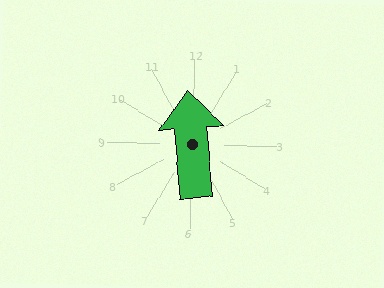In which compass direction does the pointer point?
North.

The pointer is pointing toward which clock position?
Roughly 12 o'clock.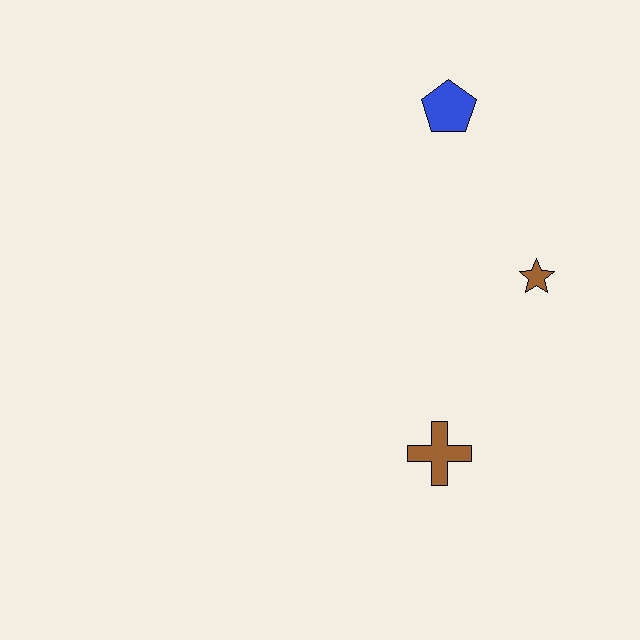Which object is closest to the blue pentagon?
The brown star is closest to the blue pentagon.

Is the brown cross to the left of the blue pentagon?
Yes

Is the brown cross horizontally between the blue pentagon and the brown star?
No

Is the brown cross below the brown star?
Yes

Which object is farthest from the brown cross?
The blue pentagon is farthest from the brown cross.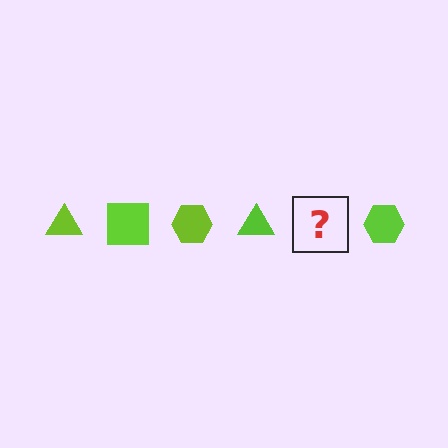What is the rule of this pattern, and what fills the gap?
The rule is that the pattern cycles through triangle, square, hexagon shapes in lime. The gap should be filled with a lime square.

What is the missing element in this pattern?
The missing element is a lime square.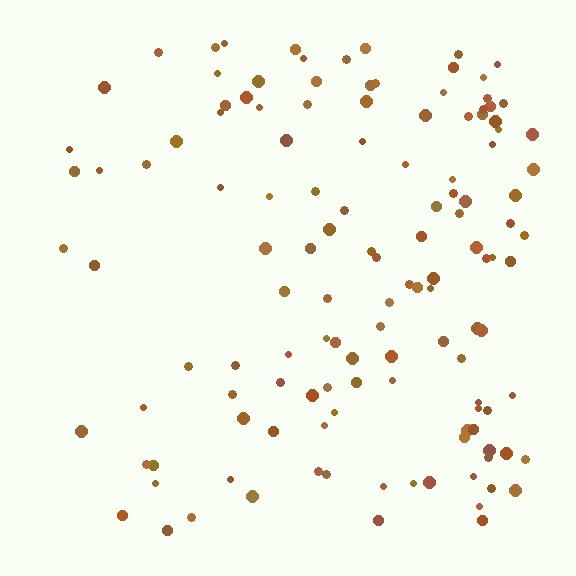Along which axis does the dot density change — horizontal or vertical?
Horizontal.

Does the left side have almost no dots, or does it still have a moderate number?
Still a moderate number, just noticeably fewer than the right.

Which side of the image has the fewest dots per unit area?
The left.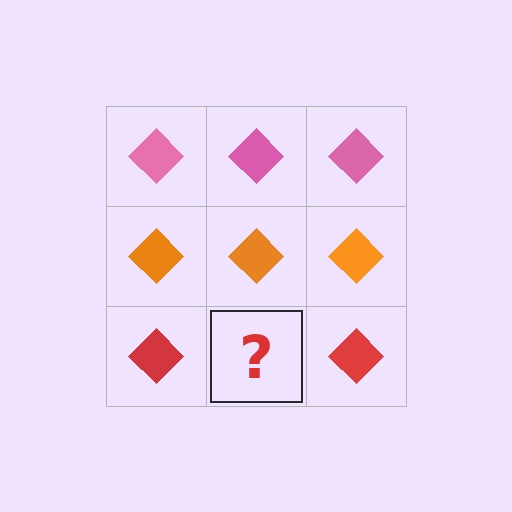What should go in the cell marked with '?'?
The missing cell should contain a red diamond.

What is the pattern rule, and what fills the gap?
The rule is that each row has a consistent color. The gap should be filled with a red diamond.